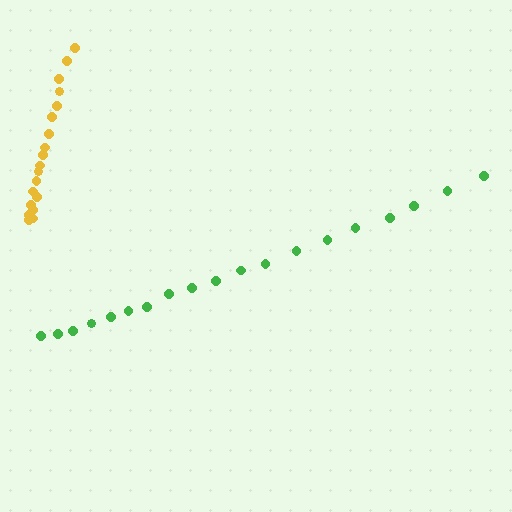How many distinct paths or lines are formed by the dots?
There are 2 distinct paths.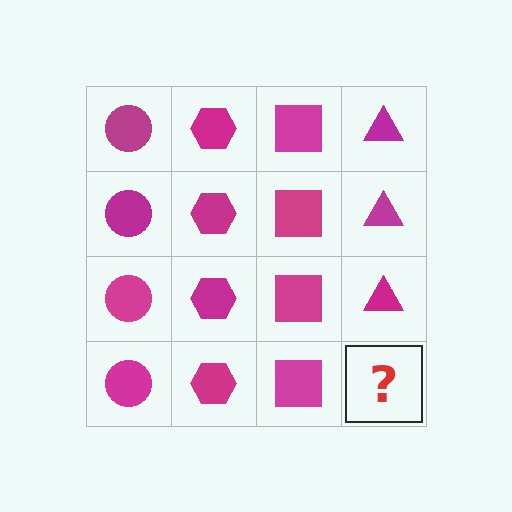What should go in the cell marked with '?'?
The missing cell should contain a magenta triangle.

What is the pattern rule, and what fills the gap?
The rule is that each column has a consistent shape. The gap should be filled with a magenta triangle.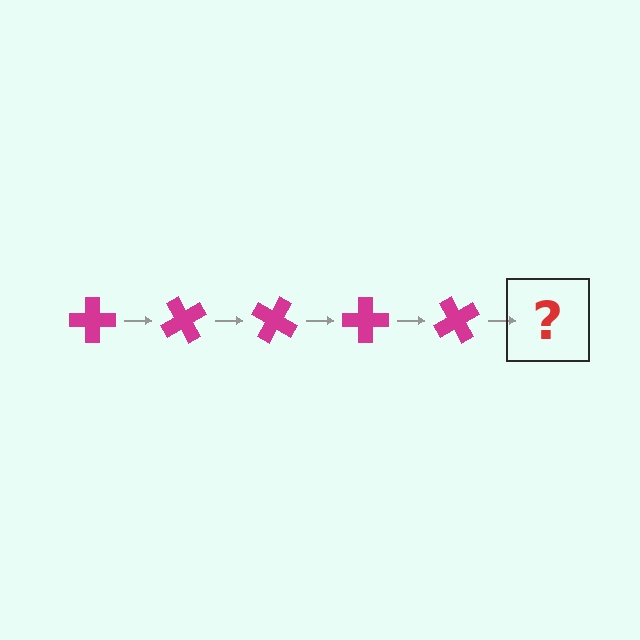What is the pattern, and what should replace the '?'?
The pattern is that the cross rotates 60 degrees each step. The '?' should be a magenta cross rotated 300 degrees.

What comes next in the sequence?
The next element should be a magenta cross rotated 300 degrees.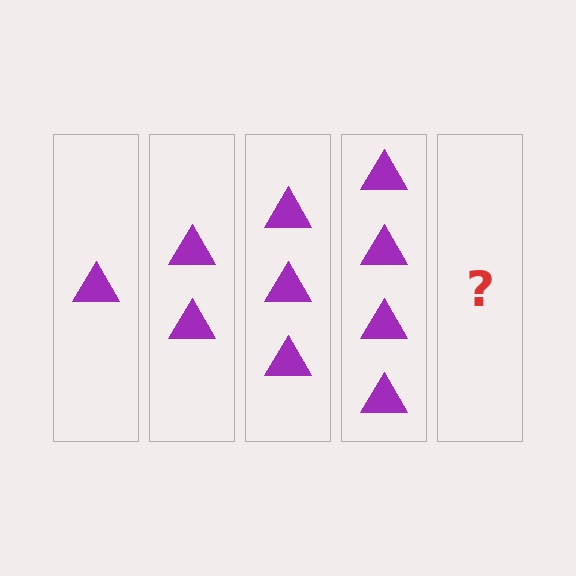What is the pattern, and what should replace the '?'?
The pattern is that each step adds one more triangle. The '?' should be 5 triangles.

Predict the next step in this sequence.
The next step is 5 triangles.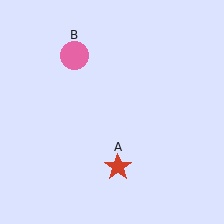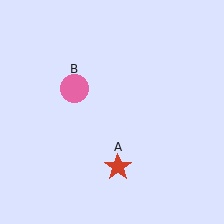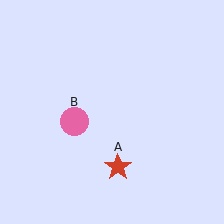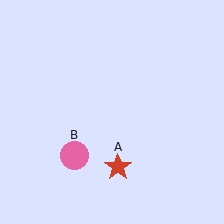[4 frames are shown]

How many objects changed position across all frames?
1 object changed position: pink circle (object B).